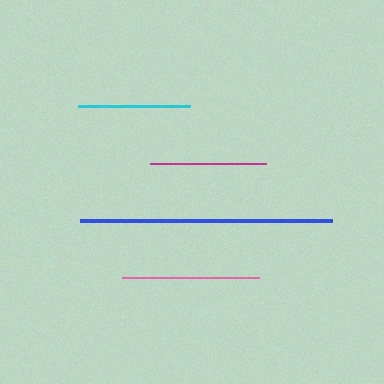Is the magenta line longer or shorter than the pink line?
The pink line is longer than the magenta line.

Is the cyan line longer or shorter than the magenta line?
The magenta line is longer than the cyan line.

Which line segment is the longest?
The blue line is the longest at approximately 252 pixels.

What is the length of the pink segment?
The pink segment is approximately 138 pixels long.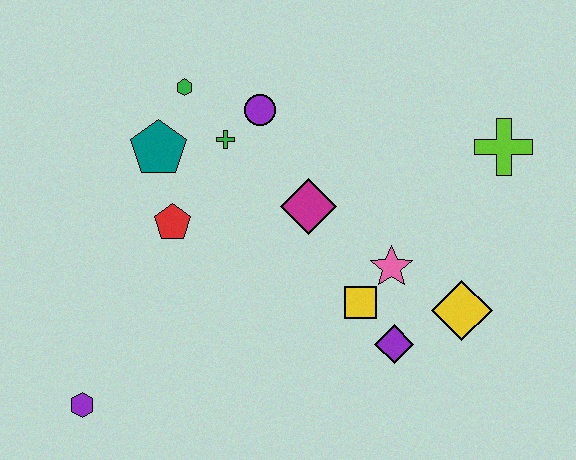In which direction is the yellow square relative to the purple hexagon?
The yellow square is to the right of the purple hexagon.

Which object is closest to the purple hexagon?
The red pentagon is closest to the purple hexagon.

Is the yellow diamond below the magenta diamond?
Yes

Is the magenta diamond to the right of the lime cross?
No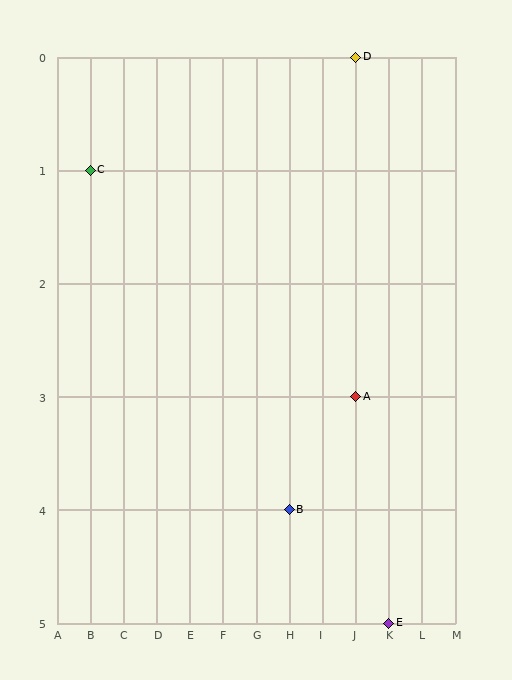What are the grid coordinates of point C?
Point C is at grid coordinates (B, 1).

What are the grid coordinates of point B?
Point B is at grid coordinates (H, 4).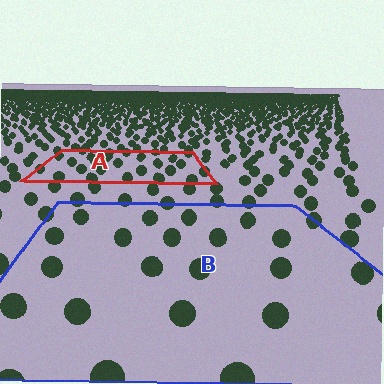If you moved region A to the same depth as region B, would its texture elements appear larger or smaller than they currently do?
They would appear larger. At a closer depth, the same texture elements are projected at a bigger on-screen size.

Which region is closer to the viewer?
Region B is closer. The texture elements there are larger and more spread out.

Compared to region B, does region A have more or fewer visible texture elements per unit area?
Region A has more texture elements per unit area — they are packed more densely because it is farther away.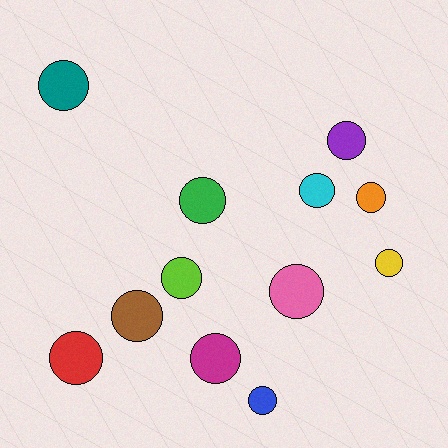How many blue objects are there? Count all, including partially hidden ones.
There is 1 blue object.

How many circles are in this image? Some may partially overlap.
There are 12 circles.